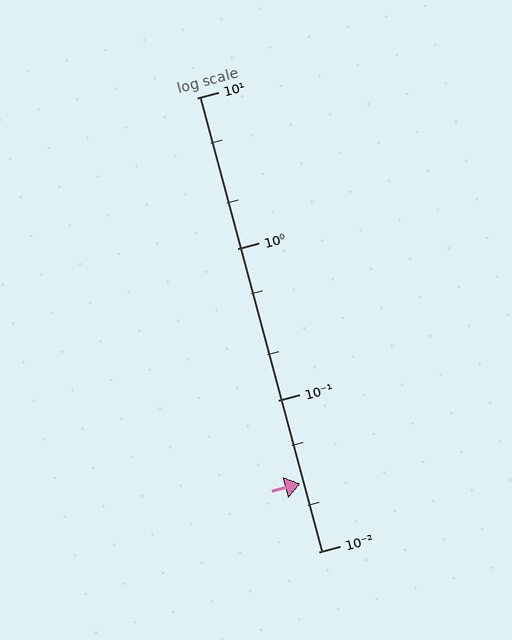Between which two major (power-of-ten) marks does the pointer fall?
The pointer is between 0.01 and 0.1.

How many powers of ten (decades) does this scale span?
The scale spans 3 decades, from 0.01 to 10.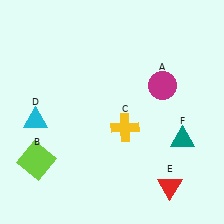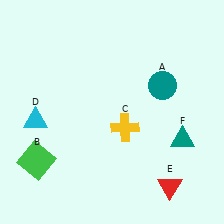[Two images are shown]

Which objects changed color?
A changed from magenta to teal. B changed from lime to green.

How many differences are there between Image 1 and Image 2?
There are 2 differences between the two images.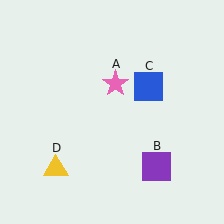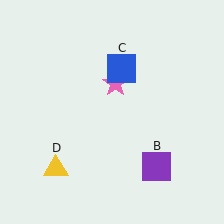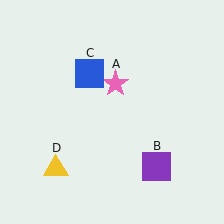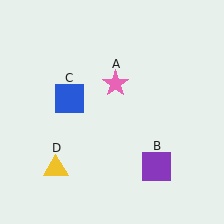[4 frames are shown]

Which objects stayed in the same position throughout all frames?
Pink star (object A) and purple square (object B) and yellow triangle (object D) remained stationary.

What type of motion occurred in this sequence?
The blue square (object C) rotated counterclockwise around the center of the scene.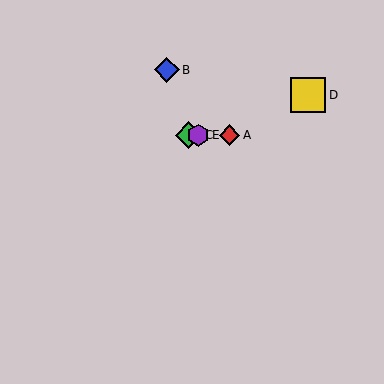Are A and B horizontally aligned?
No, A is at y≈135 and B is at y≈70.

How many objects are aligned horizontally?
3 objects (A, C, E) are aligned horizontally.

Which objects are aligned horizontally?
Objects A, C, E are aligned horizontally.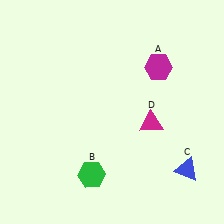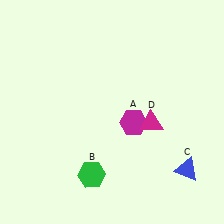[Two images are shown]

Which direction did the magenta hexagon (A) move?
The magenta hexagon (A) moved down.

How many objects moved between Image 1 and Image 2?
1 object moved between the two images.